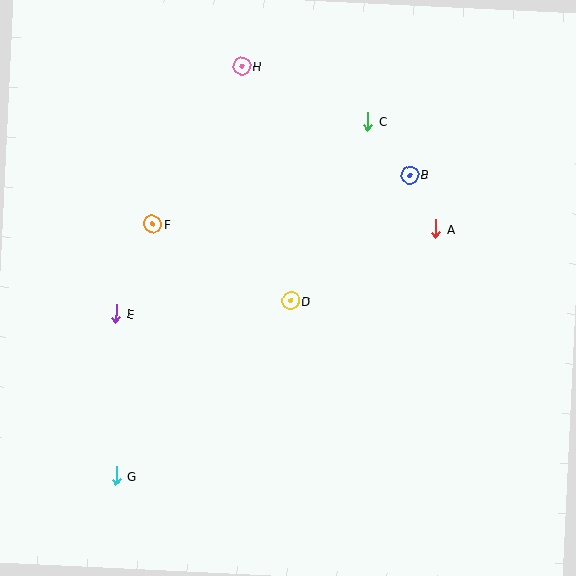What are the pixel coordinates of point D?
Point D is at (291, 301).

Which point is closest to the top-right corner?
Point C is closest to the top-right corner.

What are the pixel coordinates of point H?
Point H is at (242, 67).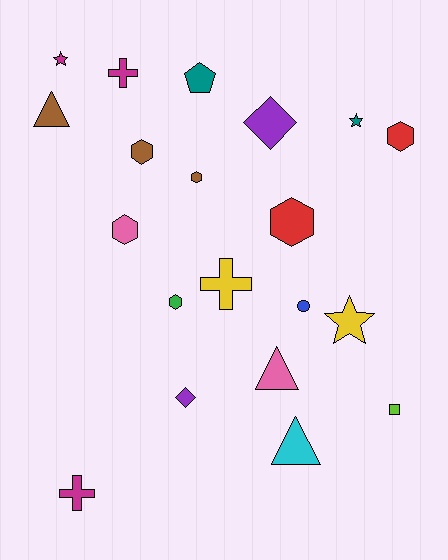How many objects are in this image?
There are 20 objects.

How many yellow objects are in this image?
There are 2 yellow objects.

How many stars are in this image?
There are 3 stars.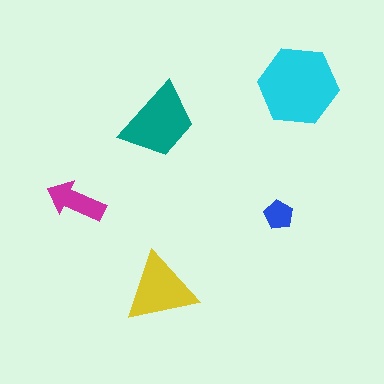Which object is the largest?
The cyan hexagon.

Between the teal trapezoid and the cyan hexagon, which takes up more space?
The cyan hexagon.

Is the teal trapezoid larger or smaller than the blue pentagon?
Larger.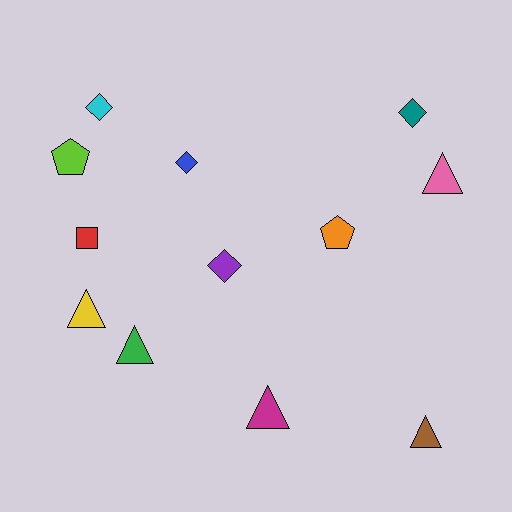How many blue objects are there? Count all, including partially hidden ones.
There is 1 blue object.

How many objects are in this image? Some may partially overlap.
There are 12 objects.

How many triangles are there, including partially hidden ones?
There are 5 triangles.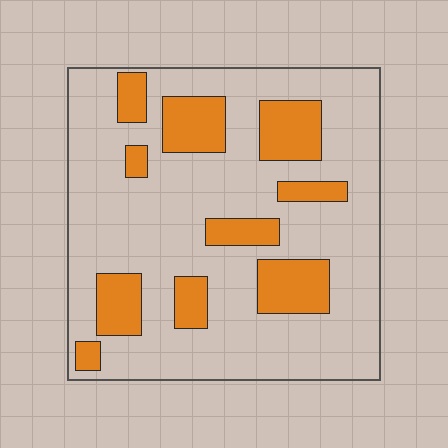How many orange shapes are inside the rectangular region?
10.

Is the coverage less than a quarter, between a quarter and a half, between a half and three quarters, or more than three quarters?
Less than a quarter.